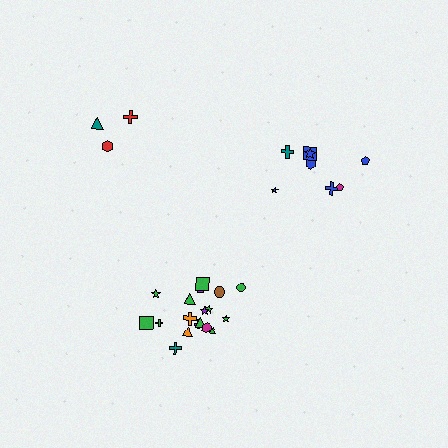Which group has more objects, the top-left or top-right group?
The top-right group.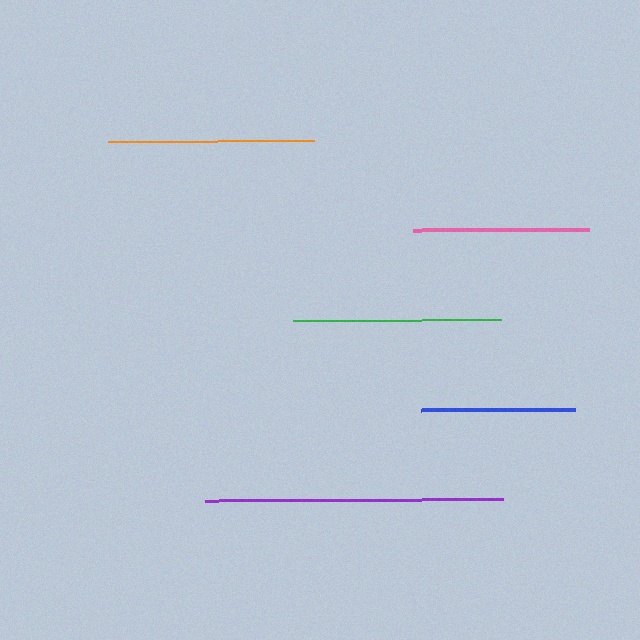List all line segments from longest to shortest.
From longest to shortest: purple, green, orange, pink, blue.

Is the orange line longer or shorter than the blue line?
The orange line is longer than the blue line.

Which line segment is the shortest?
The blue line is the shortest at approximately 154 pixels.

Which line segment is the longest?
The purple line is the longest at approximately 298 pixels.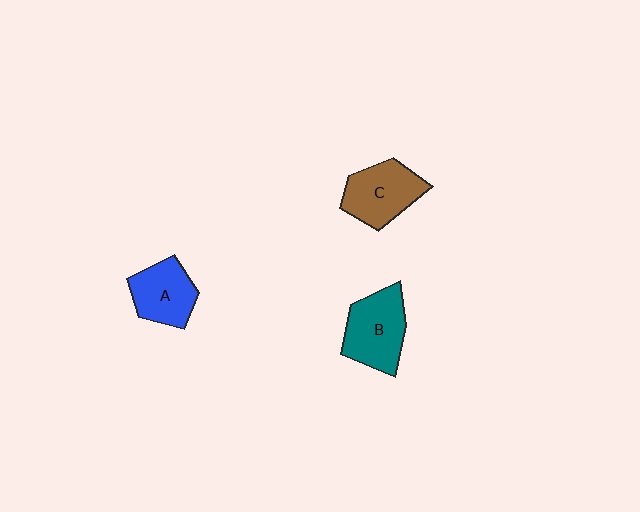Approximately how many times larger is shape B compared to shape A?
Approximately 1.2 times.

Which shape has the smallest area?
Shape A (blue).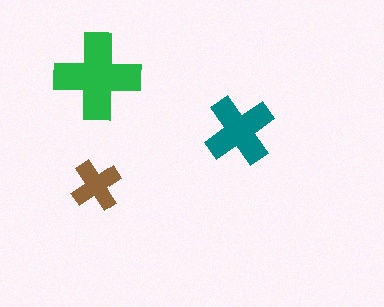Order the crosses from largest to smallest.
the green one, the teal one, the brown one.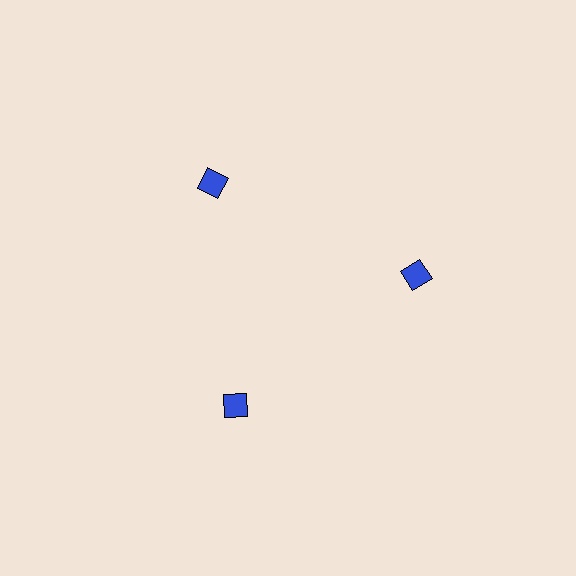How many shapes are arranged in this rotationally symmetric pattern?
There are 3 shapes, arranged in 3 groups of 1.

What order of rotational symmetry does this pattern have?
This pattern has 3-fold rotational symmetry.